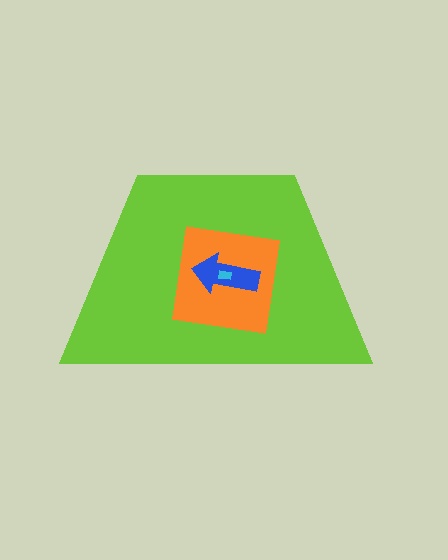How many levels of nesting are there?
4.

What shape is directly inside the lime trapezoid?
The orange square.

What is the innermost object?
The cyan rectangle.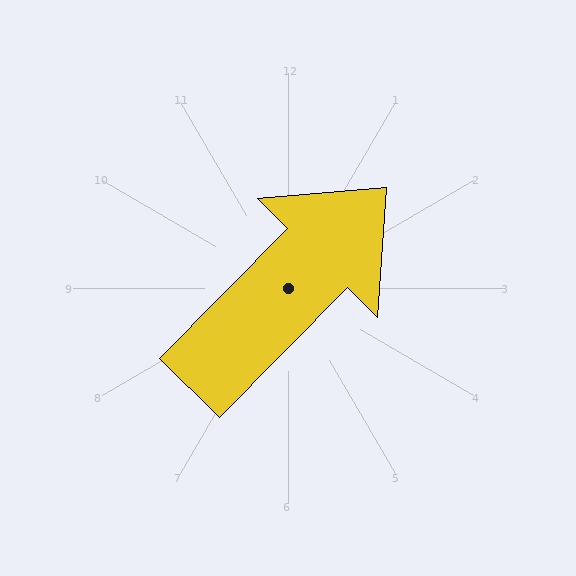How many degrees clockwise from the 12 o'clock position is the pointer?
Approximately 45 degrees.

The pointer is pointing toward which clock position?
Roughly 1 o'clock.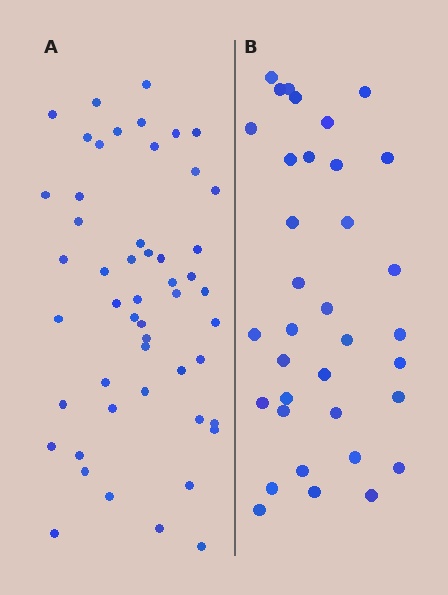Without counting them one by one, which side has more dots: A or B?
Region A (the left region) has more dots.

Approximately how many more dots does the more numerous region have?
Region A has approximately 15 more dots than region B.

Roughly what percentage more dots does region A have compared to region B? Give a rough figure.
About 45% more.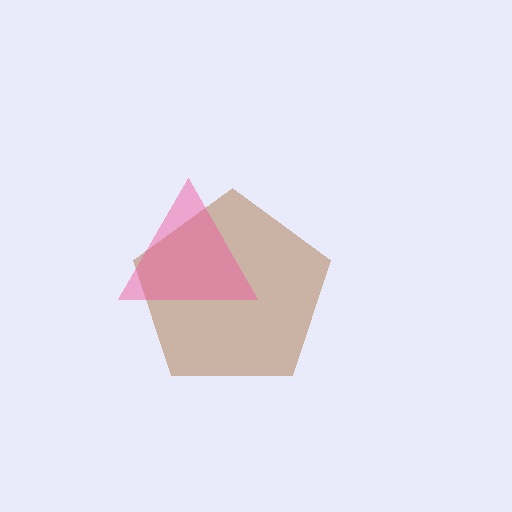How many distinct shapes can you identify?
There are 2 distinct shapes: a brown pentagon, a pink triangle.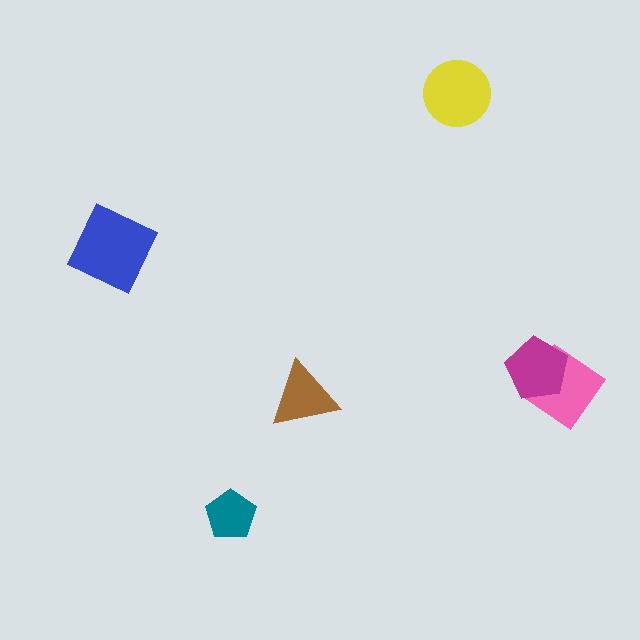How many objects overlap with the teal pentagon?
0 objects overlap with the teal pentagon.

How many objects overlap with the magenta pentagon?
1 object overlaps with the magenta pentagon.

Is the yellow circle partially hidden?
No, no other shape covers it.